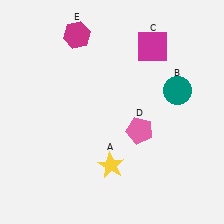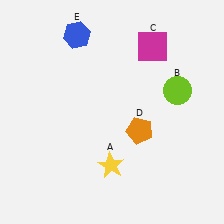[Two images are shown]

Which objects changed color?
B changed from teal to lime. D changed from pink to orange. E changed from magenta to blue.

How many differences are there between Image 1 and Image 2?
There are 3 differences between the two images.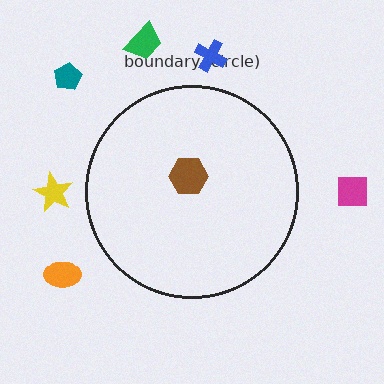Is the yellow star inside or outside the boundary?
Outside.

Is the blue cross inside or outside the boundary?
Outside.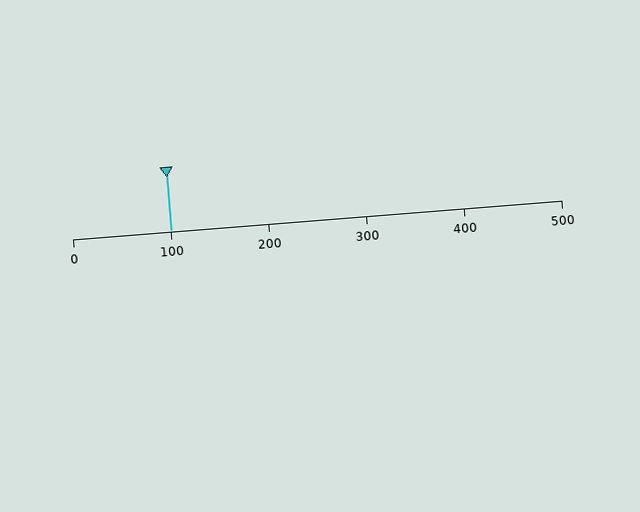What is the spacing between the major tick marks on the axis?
The major ticks are spaced 100 apart.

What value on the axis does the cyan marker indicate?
The marker indicates approximately 100.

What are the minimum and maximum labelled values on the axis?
The axis runs from 0 to 500.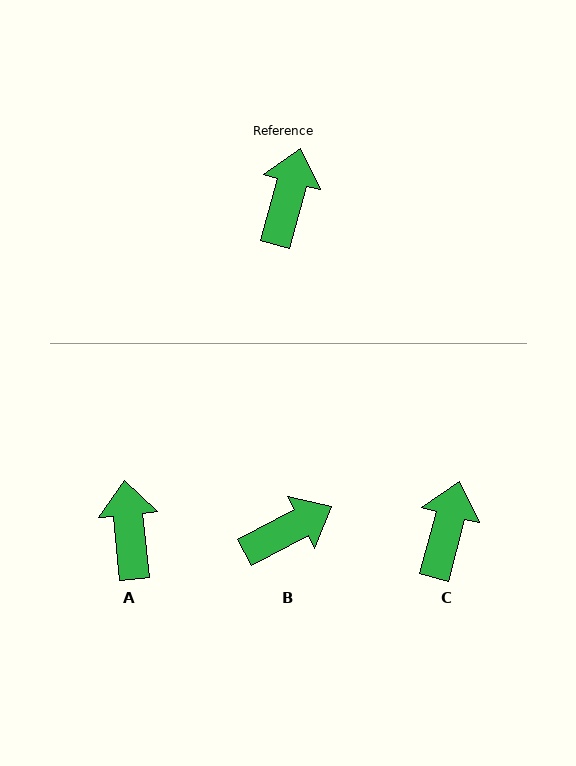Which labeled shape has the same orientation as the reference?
C.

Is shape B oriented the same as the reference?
No, it is off by about 47 degrees.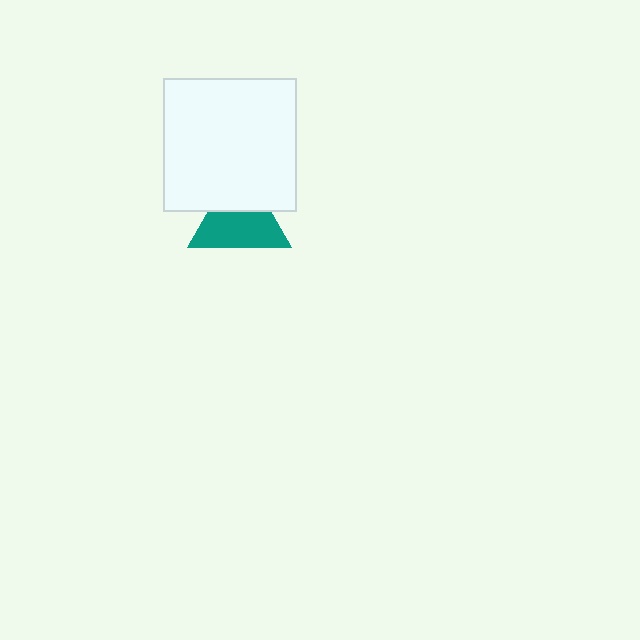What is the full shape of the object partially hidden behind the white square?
The partially hidden object is a teal triangle.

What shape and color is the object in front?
The object in front is a white square.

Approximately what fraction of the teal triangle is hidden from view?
Roughly 37% of the teal triangle is hidden behind the white square.